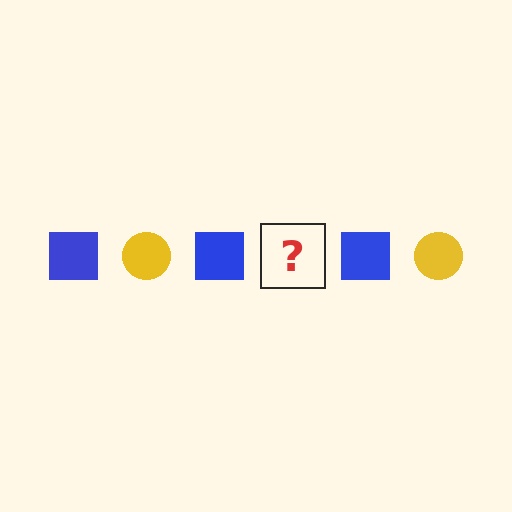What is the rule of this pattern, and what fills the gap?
The rule is that the pattern alternates between blue square and yellow circle. The gap should be filled with a yellow circle.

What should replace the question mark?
The question mark should be replaced with a yellow circle.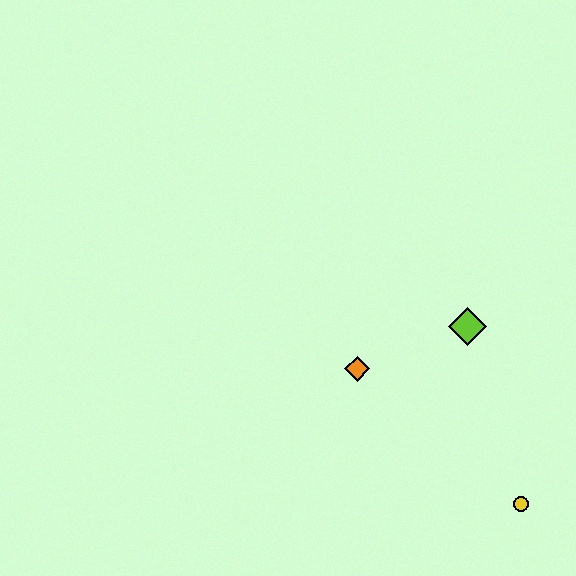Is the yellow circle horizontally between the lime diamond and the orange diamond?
No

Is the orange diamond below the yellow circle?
No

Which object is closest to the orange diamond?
The lime diamond is closest to the orange diamond.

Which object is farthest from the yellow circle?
The orange diamond is farthest from the yellow circle.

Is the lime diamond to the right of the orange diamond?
Yes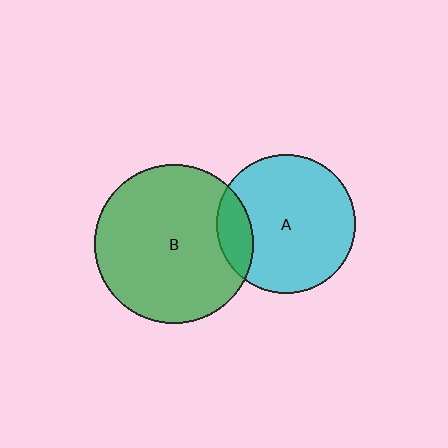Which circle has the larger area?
Circle B (green).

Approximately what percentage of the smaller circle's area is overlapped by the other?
Approximately 15%.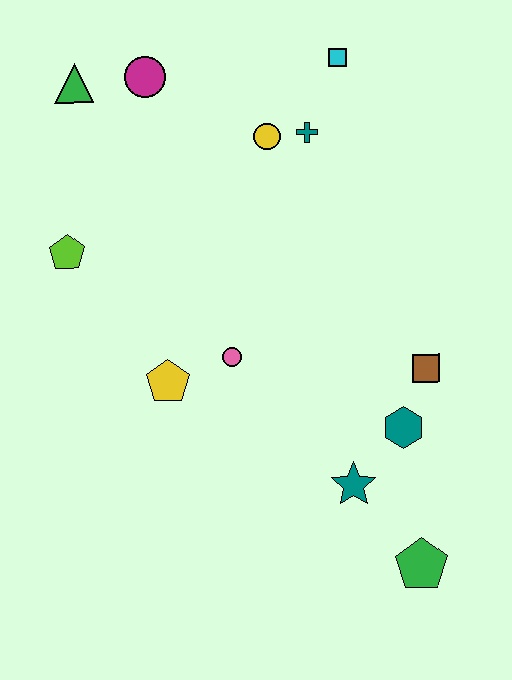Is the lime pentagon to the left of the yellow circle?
Yes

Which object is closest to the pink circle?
The yellow pentagon is closest to the pink circle.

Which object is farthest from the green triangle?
The green pentagon is farthest from the green triangle.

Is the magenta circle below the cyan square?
Yes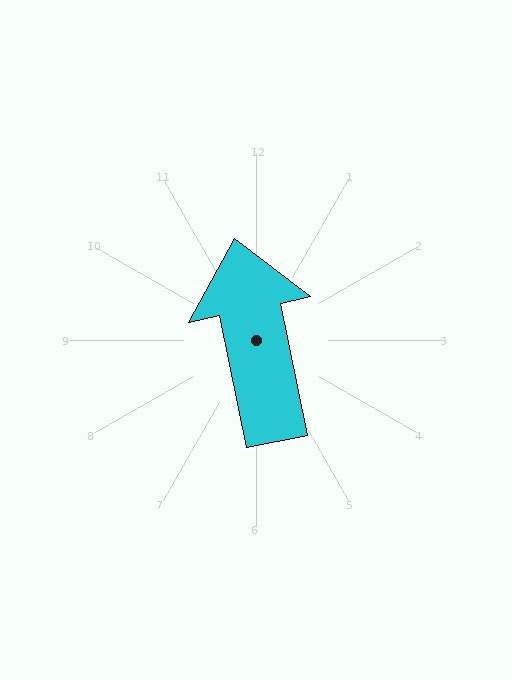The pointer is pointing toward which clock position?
Roughly 12 o'clock.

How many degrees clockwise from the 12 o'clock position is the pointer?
Approximately 348 degrees.